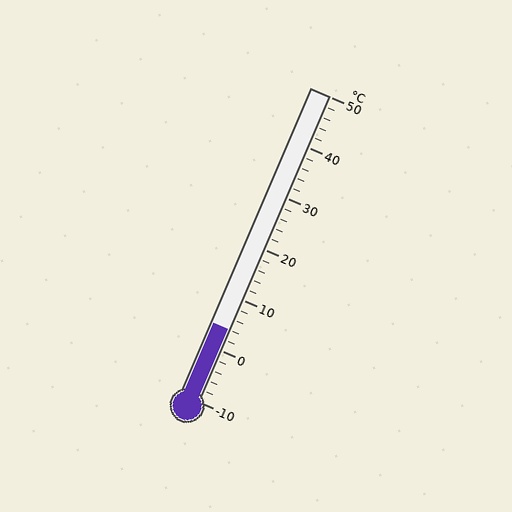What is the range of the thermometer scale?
The thermometer scale ranges from -10°C to 50°C.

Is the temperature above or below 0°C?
The temperature is above 0°C.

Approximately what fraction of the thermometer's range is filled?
The thermometer is filled to approximately 25% of its range.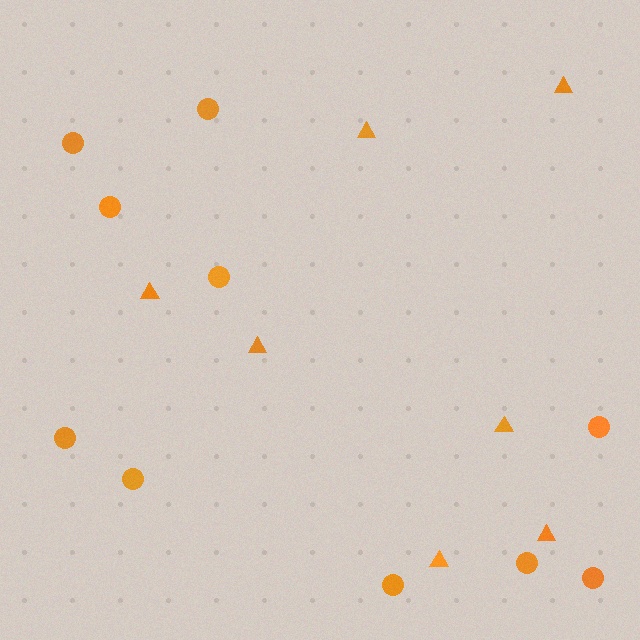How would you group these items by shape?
There are 2 groups: one group of triangles (7) and one group of circles (10).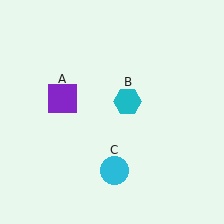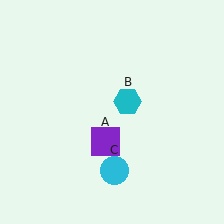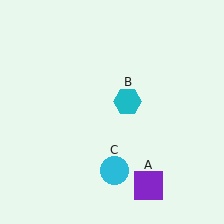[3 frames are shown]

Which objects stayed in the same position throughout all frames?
Cyan hexagon (object B) and cyan circle (object C) remained stationary.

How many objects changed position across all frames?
1 object changed position: purple square (object A).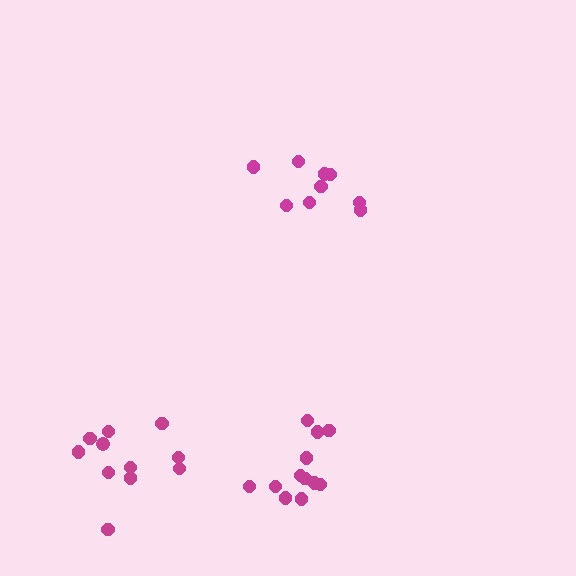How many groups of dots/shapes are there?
There are 3 groups.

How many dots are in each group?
Group 1: 9 dots, Group 2: 11 dots, Group 3: 12 dots (32 total).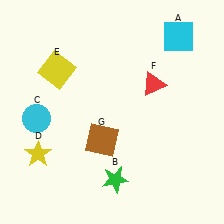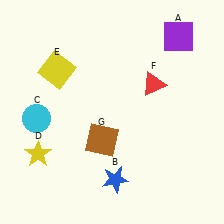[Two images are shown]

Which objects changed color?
A changed from cyan to purple. B changed from green to blue.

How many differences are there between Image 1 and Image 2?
There are 2 differences between the two images.